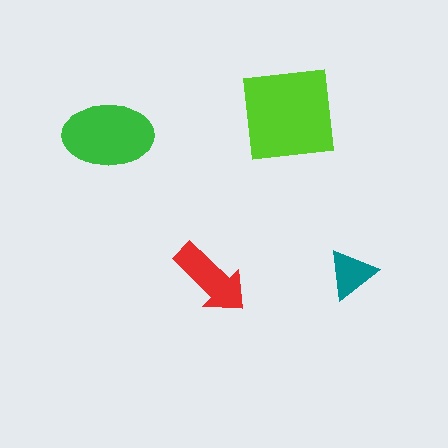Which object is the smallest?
The teal triangle.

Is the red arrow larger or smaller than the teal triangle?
Larger.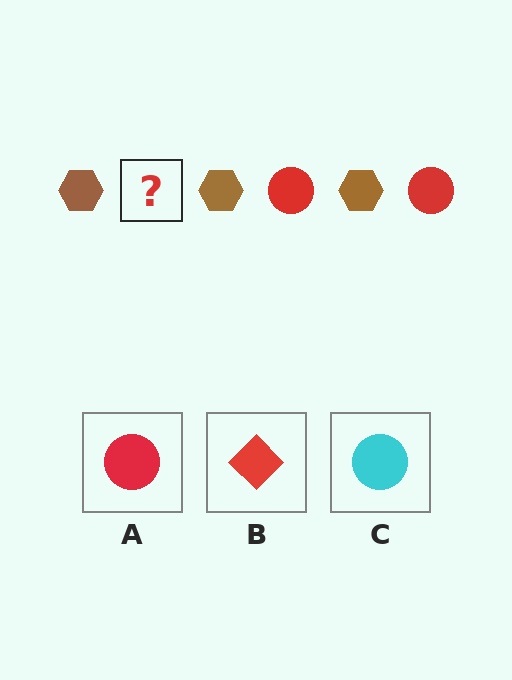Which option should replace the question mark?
Option A.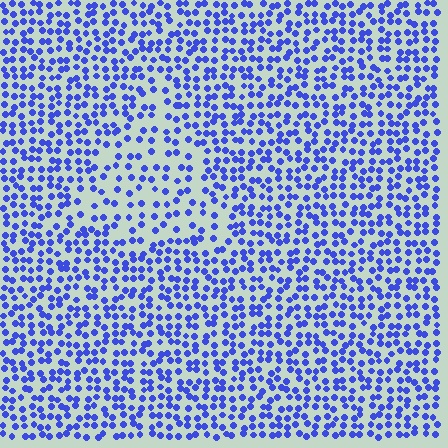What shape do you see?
I see a triangle.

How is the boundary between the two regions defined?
The boundary is defined by a change in element density (approximately 1.8x ratio). All elements are the same color, size, and shape.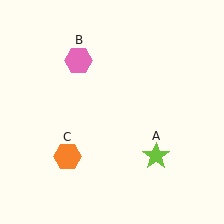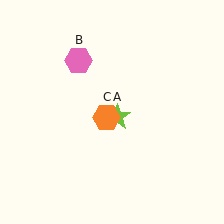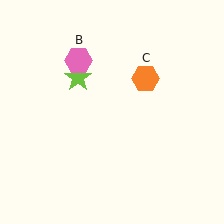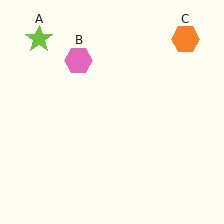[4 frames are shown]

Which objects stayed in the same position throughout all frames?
Pink hexagon (object B) remained stationary.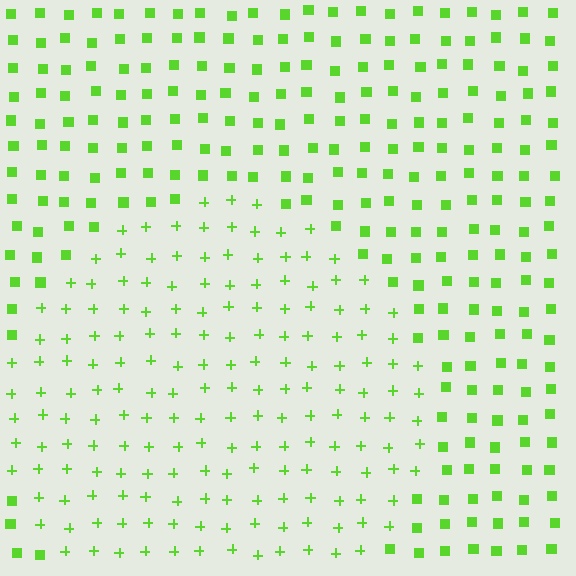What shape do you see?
I see a circle.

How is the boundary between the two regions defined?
The boundary is defined by a change in element shape: plus signs inside vs. squares outside. All elements share the same color and spacing.